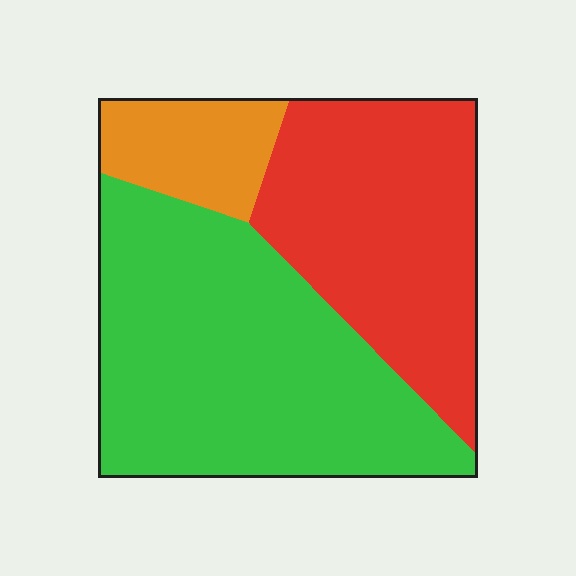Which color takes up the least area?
Orange, at roughly 10%.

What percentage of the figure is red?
Red takes up between a quarter and a half of the figure.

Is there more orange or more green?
Green.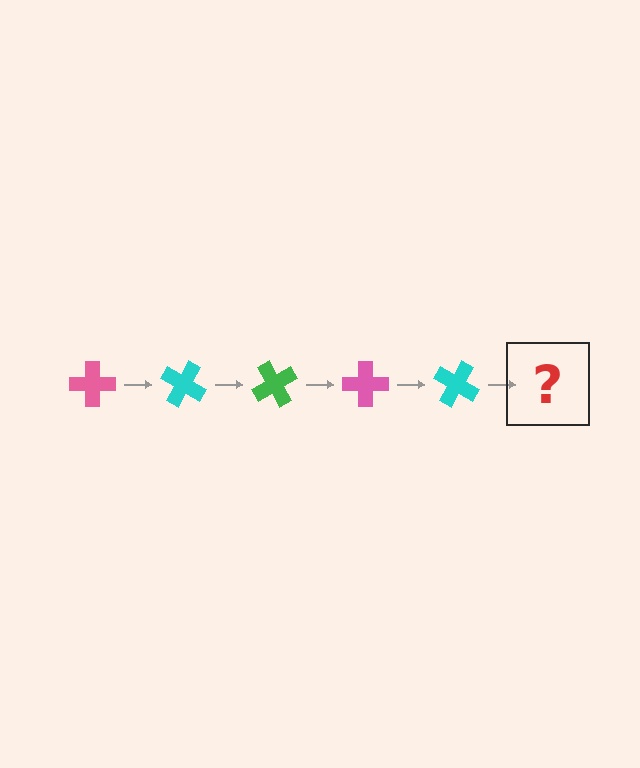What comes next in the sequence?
The next element should be a green cross, rotated 150 degrees from the start.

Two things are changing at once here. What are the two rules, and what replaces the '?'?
The two rules are that it rotates 30 degrees each step and the color cycles through pink, cyan, and green. The '?' should be a green cross, rotated 150 degrees from the start.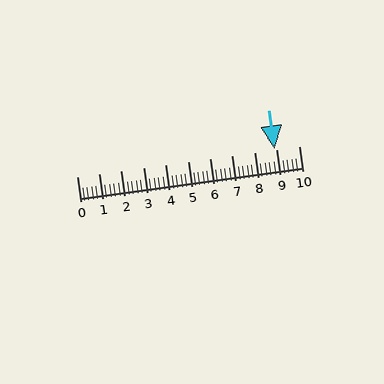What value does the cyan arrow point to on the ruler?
The cyan arrow points to approximately 8.9.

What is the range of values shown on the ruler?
The ruler shows values from 0 to 10.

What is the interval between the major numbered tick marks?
The major tick marks are spaced 1 units apart.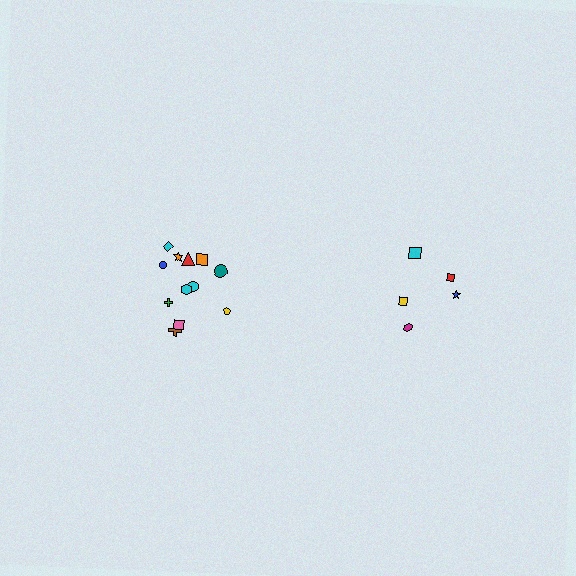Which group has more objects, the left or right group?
The left group.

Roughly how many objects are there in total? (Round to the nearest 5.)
Roughly 15 objects in total.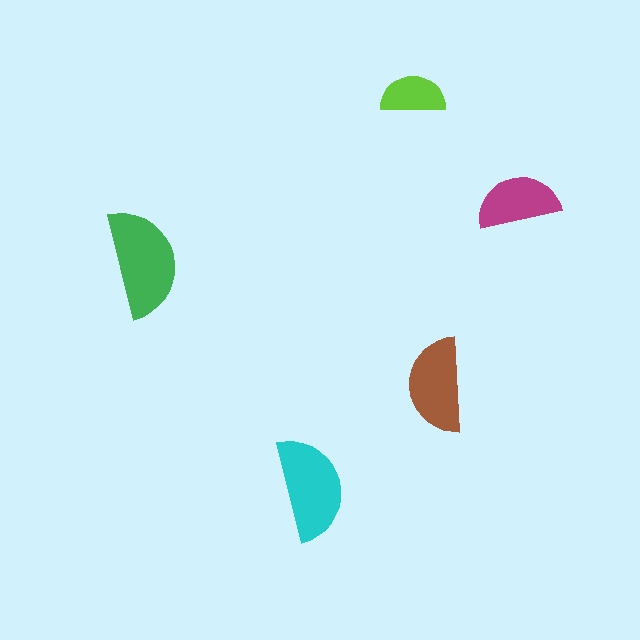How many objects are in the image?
There are 5 objects in the image.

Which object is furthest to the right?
The magenta semicircle is rightmost.